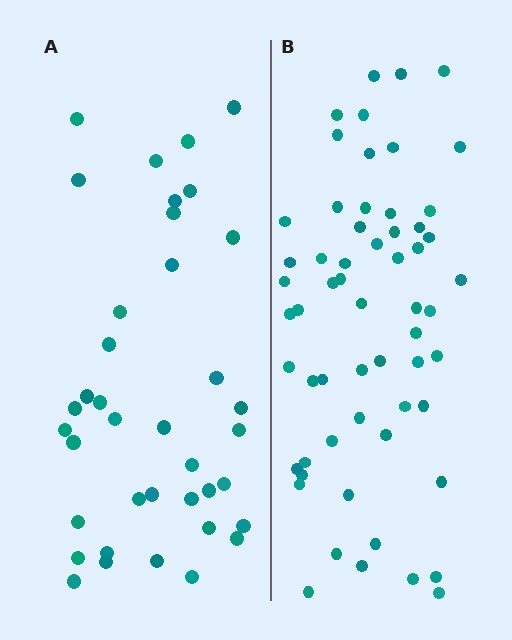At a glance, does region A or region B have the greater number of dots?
Region B (the right region) has more dots.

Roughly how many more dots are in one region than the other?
Region B has approximately 20 more dots than region A.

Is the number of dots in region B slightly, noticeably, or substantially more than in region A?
Region B has substantially more. The ratio is roughly 1.6 to 1.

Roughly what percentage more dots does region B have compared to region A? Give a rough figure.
About 55% more.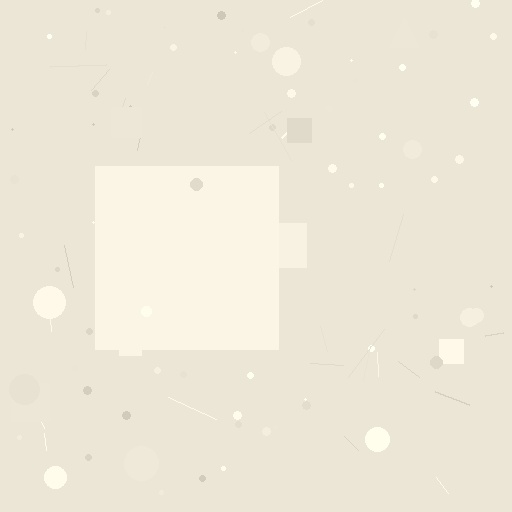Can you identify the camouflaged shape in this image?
The camouflaged shape is a square.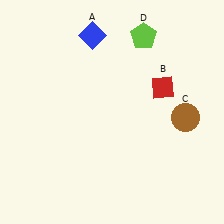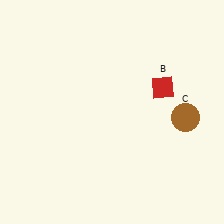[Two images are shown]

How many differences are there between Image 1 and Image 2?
There are 2 differences between the two images.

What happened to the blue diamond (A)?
The blue diamond (A) was removed in Image 2. It was in the top-left area of Image 1.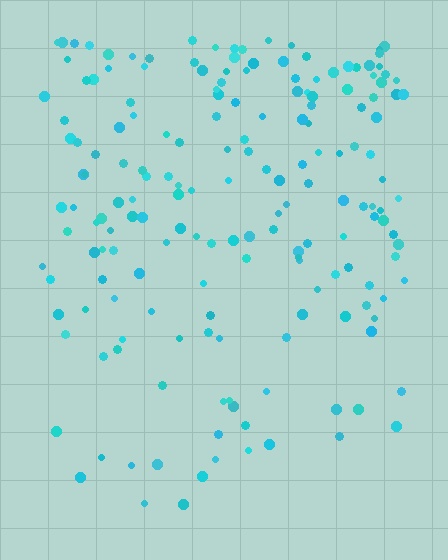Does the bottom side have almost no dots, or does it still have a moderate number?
Still a moderate number, just noticeably fewer than the top.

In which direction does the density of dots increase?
From bottom to top, with the top side densest.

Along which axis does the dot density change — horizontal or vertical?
Vertical.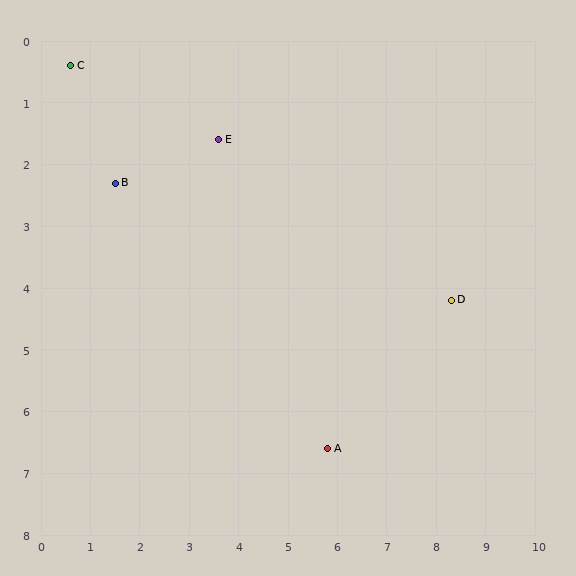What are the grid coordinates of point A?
Point A is at approximately (5.8, 6.6).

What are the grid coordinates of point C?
Point C is at approximately (0.6, 0.4).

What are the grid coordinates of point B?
Point B is at approximately (1.5, 2.3).